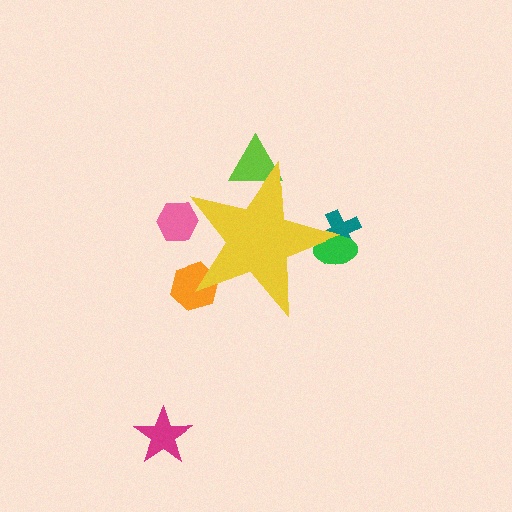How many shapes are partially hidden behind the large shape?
5 shapes are partially hidden.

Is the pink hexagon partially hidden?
Yes, the pink hexagon is partially hidden behind the yellow star.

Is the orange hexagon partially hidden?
Yes, the orange hexagon is partially hidden behind the yellow star.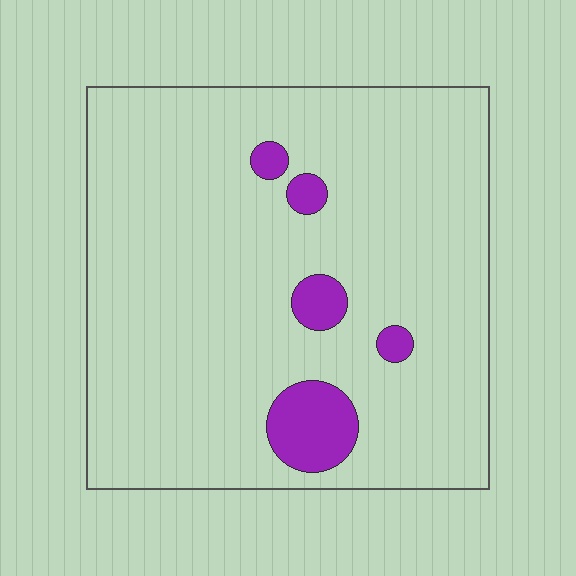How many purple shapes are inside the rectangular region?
5.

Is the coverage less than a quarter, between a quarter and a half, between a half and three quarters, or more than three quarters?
Less than a quarter.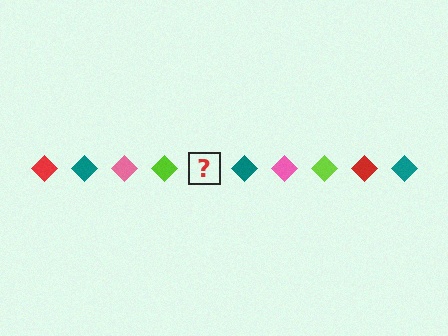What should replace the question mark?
The question mark should be replaced with a red diamond.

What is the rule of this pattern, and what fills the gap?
The rule is that the pattern cycles through red, teal, pink, lime diamonds. The gap should be filled with a red diamond.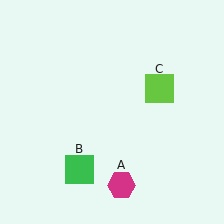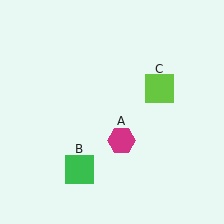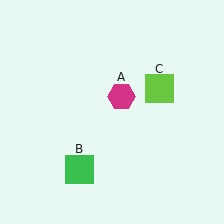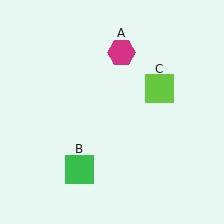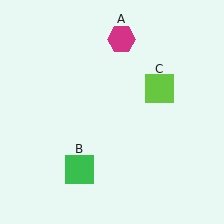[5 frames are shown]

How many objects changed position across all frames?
1 object changed position: magenta hexagon (object A).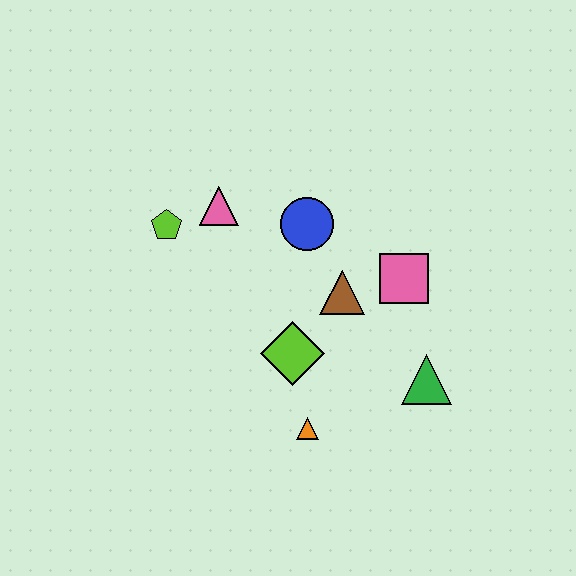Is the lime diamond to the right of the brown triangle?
No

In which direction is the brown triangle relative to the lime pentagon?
The brown triangle is to the right of the lime pentagon.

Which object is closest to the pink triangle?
The lime pentagon is closest to the pink triangle.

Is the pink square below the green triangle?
No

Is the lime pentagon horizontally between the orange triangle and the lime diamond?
No